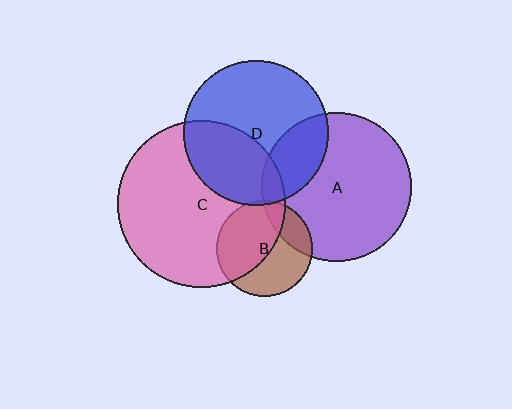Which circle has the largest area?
Circle C (pink).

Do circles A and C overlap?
Yes.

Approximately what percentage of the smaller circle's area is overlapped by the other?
Approximately 5%.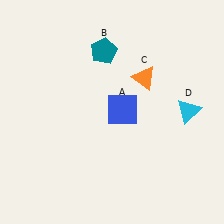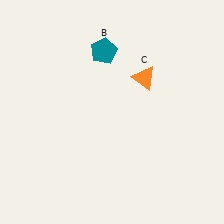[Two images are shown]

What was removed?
The blue square (A), the cyan triangle (D) were removed in Image 2.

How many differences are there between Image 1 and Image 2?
There are 2 differences between the two images.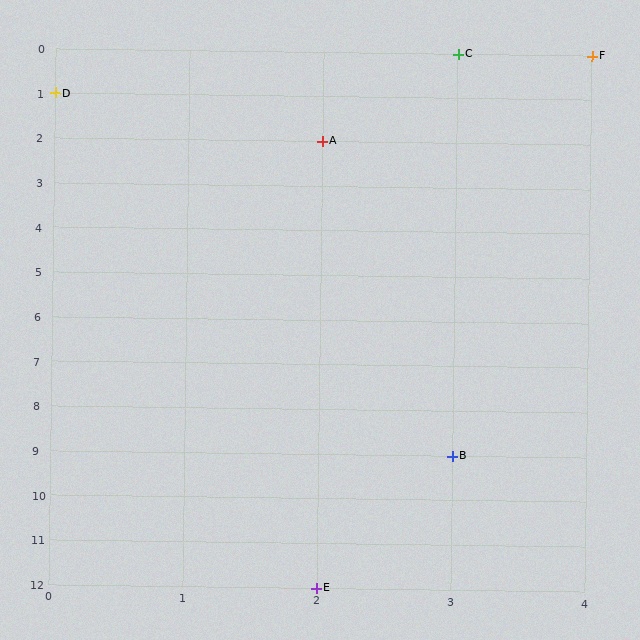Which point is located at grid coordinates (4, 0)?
Point F is at (4, 0).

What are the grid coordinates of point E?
Point E is at grid coordinates (2, 12).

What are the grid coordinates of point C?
Point C is at grid coordinates (3, 0).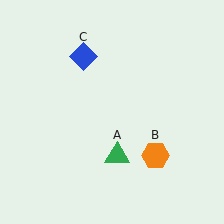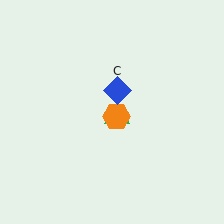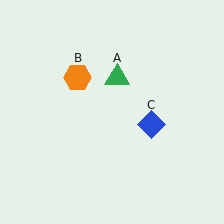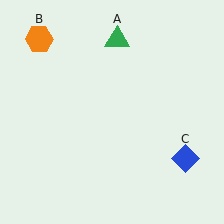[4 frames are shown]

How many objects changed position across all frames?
3 objects changed position: green triangle (object A), orange hexagon (object B), blue diamond (object C).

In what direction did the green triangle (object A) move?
The green triangle (object A) moved up.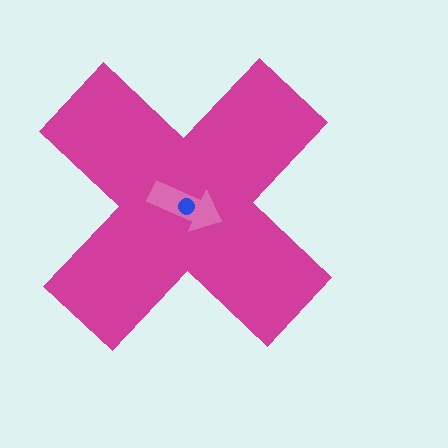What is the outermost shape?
The magenta cross.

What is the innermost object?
The blue circle.